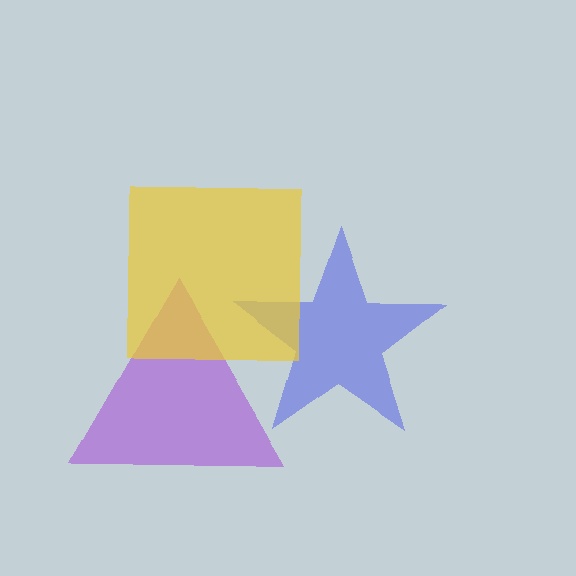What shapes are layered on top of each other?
The layered shapes are: a purple triangle, a blue star, a yellow square.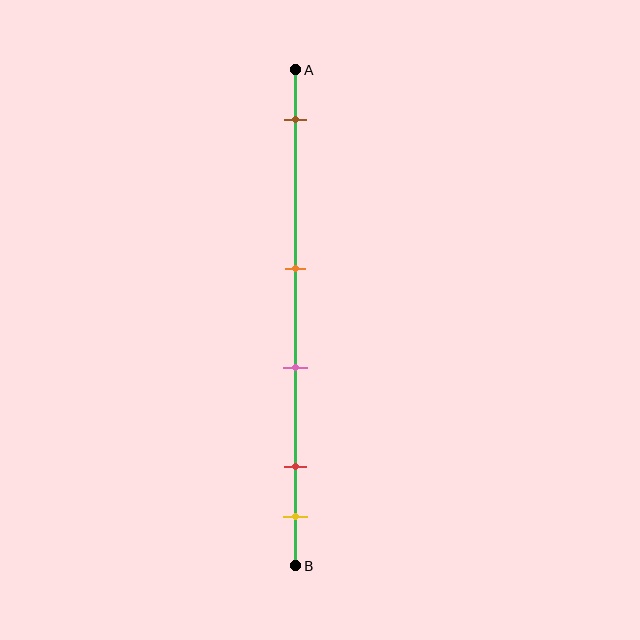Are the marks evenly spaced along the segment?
No, the marks are not evenly spaced.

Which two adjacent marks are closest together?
The red and yellow marks are the closest adjacent pair.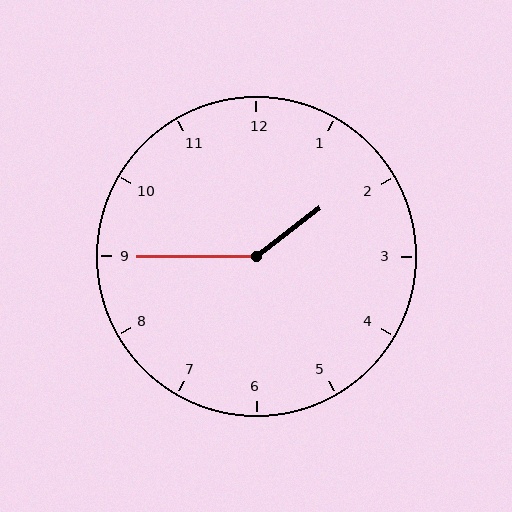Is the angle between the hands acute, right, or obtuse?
It is obtuse.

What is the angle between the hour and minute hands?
Approximately 142 degrees.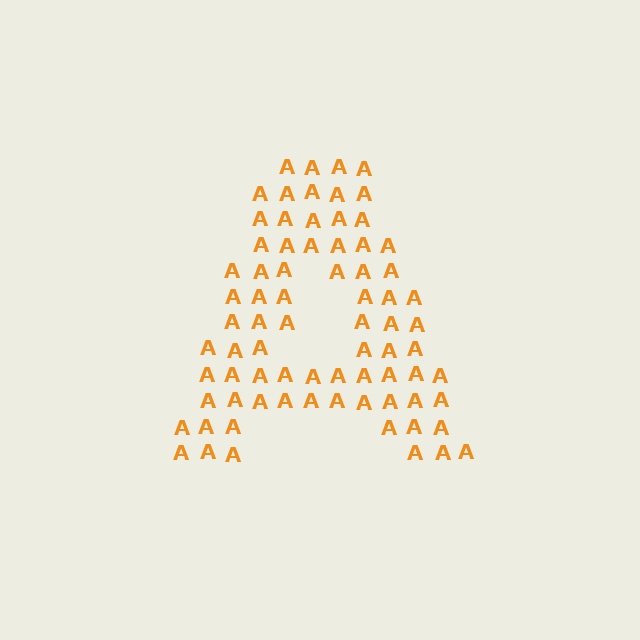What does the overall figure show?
The overall figure shows the letter A.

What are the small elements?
The small elements are letter A's.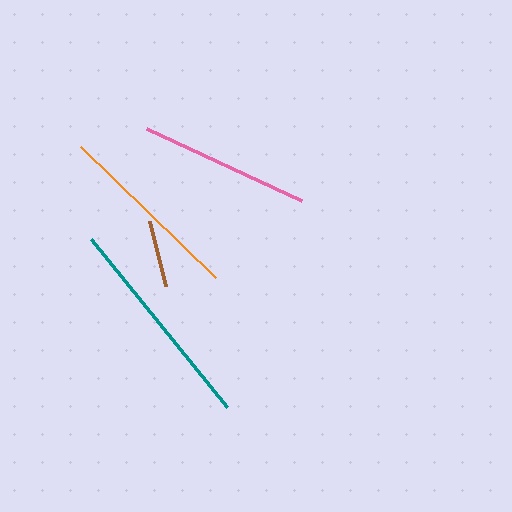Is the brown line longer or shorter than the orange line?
The orange line is longer than the brown line.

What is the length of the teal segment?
The teal segment is approximately 216 pixels long.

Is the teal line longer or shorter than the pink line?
The teal line is longer than the pink line.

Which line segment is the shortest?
The brown line is the shortest at approximately 67 pixels.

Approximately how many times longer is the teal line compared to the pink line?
The teal line is approximately 1.3 times the length of the pink line.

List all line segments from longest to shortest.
From longest to shortest: teal, orange, pink, brown.